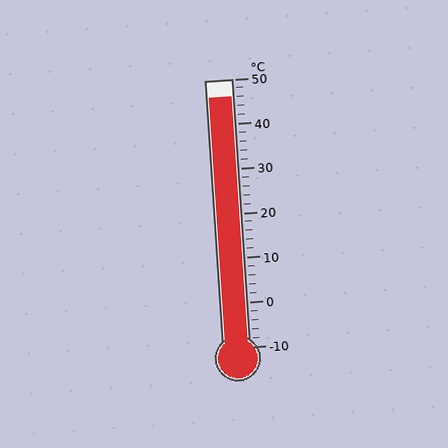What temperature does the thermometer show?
The thermometer shows approximately 46°C.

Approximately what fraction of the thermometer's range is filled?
The thermometer is filled to approximately 95% of its range.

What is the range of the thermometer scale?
The thermometer scale ranges from -10°C to 50°C.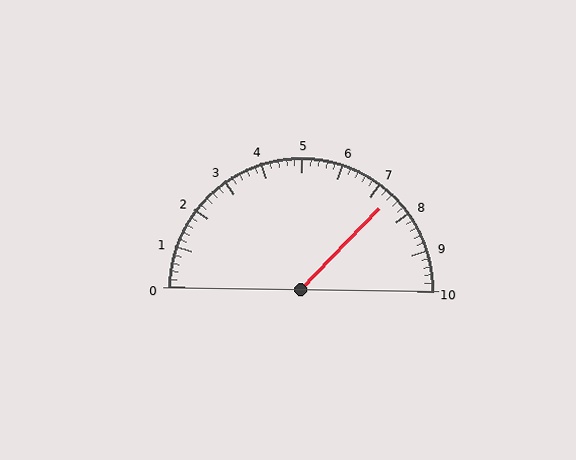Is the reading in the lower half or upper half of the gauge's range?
The reading is in the upper half of the range (0 to 10).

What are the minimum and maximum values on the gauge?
The gauge ranges from 0 to 10.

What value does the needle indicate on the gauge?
The needle indicates approximately 7.4.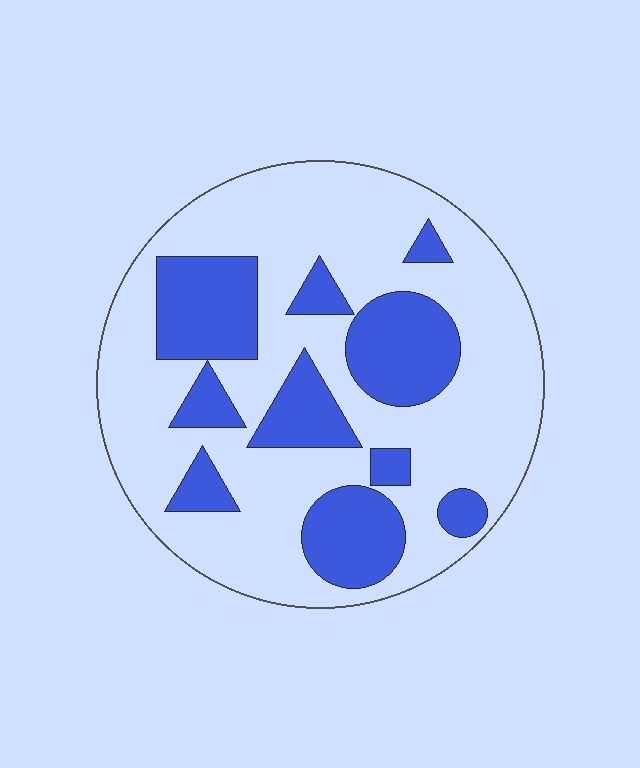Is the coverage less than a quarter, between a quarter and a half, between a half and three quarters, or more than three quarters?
Between a quarter and a half.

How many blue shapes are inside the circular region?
10.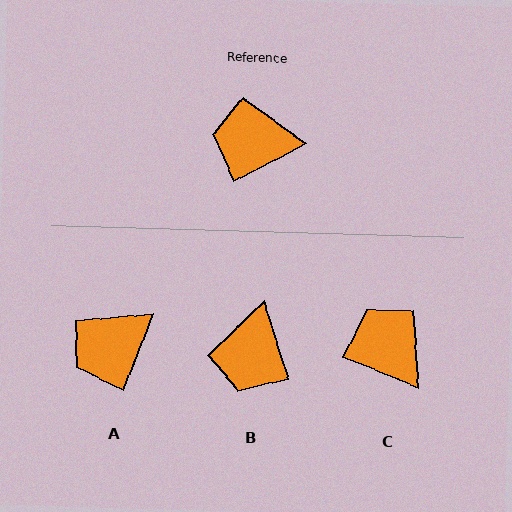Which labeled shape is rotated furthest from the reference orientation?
B, about 80 degrees away.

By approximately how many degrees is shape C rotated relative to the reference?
Approximately 50 degrees clockwise.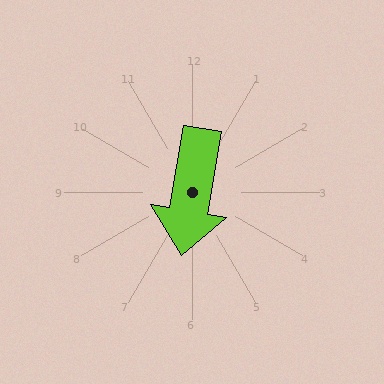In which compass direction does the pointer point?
South.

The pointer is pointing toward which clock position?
Roughly 6 o'clock.